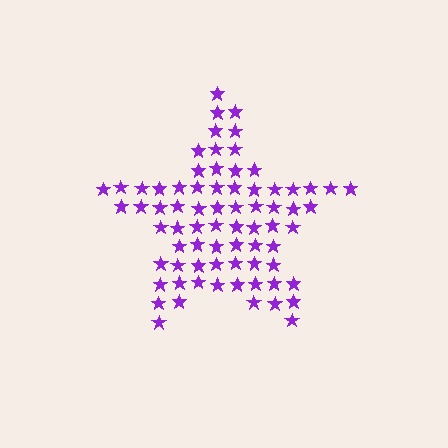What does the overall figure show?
The overall figure shows a star.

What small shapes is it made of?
It is made of small stars.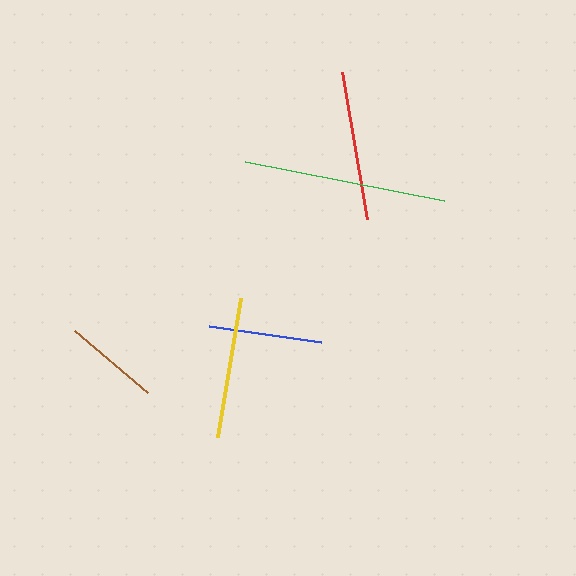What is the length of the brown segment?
The brown segment is approximately 95 pixels long.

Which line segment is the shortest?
The brown line is the shortest at approximately 95 pixels.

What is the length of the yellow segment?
The yellow segment is approximately 141 pixels long.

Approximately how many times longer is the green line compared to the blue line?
The green line is approximately 1.8 times the length of the blue line.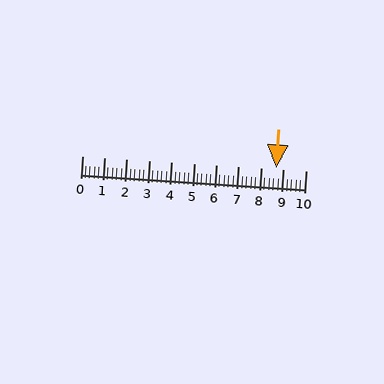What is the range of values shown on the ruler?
The ruler shows values from 0 to 10.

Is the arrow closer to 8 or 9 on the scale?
The arrow is closer to 9.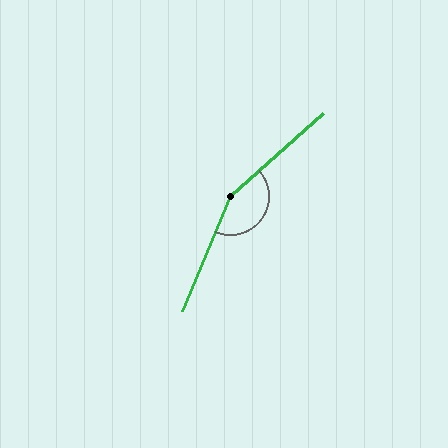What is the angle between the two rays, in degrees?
Approximately 154 degrees.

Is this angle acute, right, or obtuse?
It is obtuse.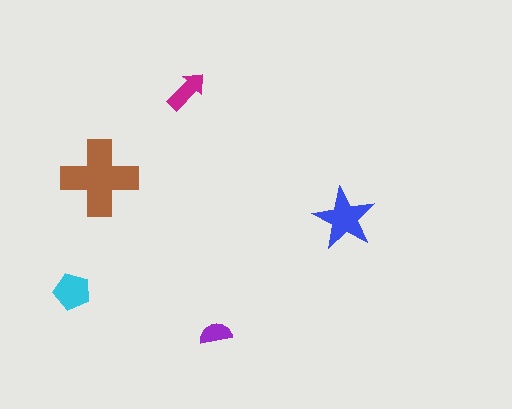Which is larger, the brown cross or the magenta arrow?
The brown cross.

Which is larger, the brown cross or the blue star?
The brown cross.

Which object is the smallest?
The purple semicircle.